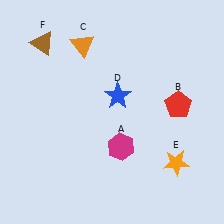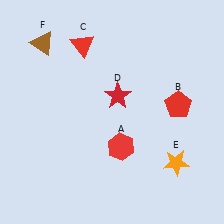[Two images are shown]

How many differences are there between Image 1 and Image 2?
There are 3 differences between the two images.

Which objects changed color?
A changed from magenta to red. C changed from orange to red. D changed from blue to red.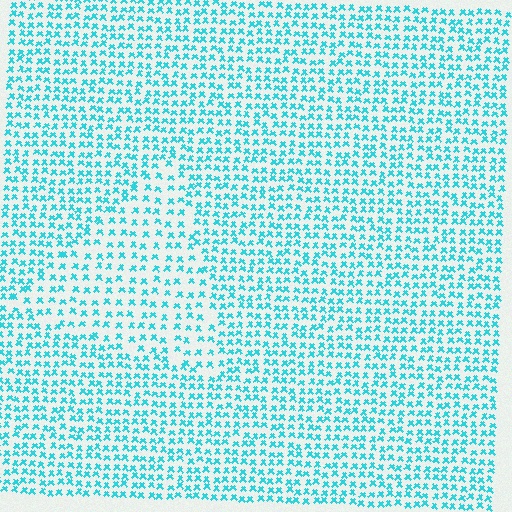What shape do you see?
I see a triangle.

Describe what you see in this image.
The image contains small cyan elements arranged at two different densities. A triangle-shaped region is visible where the elements are less densely packed than the surrounding area.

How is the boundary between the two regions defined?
The boundary is defined by a change in element density (approximately 1.6x ratio). All elements are the same color, size, and shape.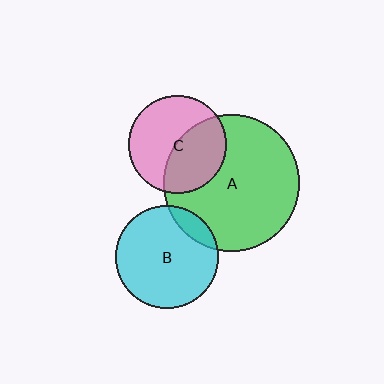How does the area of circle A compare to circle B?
Approximately 1.8 times.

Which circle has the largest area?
Circle A (green).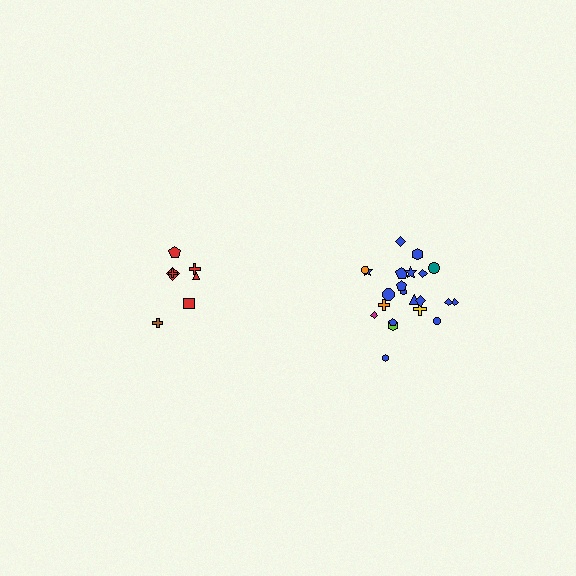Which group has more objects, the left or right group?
The right group.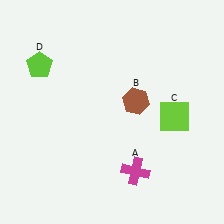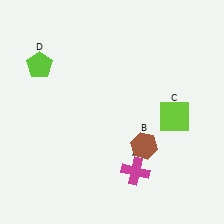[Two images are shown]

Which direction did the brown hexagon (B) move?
The brown hexagon (B) moved down.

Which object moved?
The brown hexagon (B) moved down.